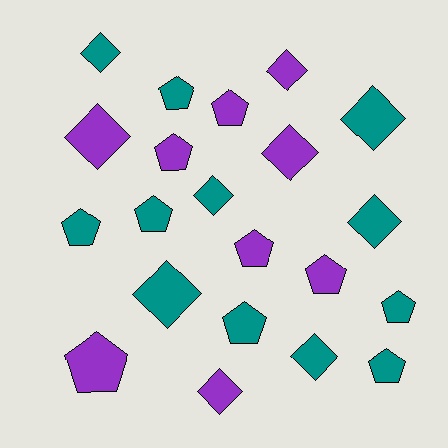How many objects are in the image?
There are 21 objects.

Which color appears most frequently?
Teal, with 12 objects.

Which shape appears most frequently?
Pentagon, with 11 objects.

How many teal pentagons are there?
There are 6 teal pentagons.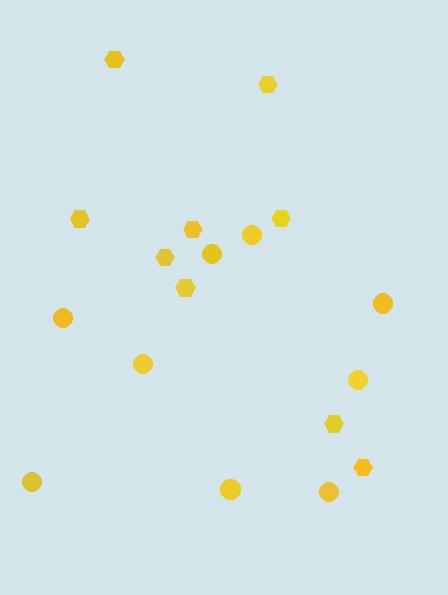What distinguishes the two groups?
There are 2 groups: one group of hexagons (9) and one group of circles (9).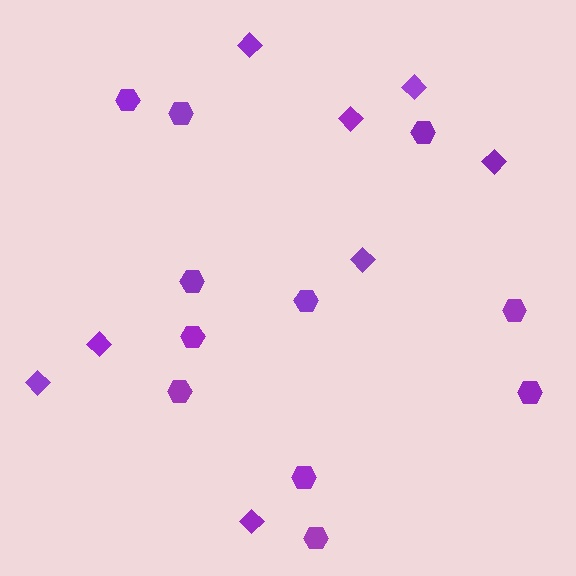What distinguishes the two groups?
There are 2 groups: one group of hexagons (11) and one group of diamonds (8).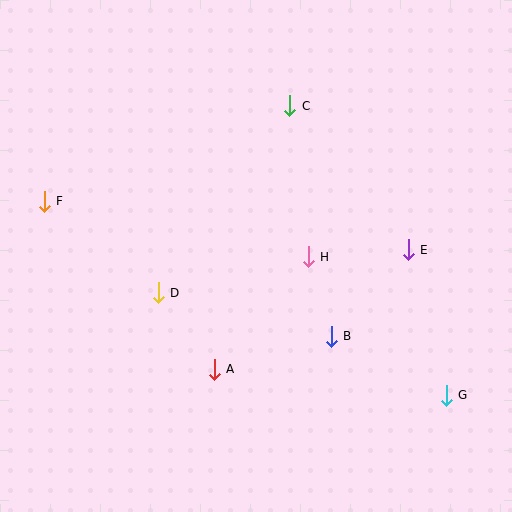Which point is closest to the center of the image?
Point H at (308, 257) is closest to the center.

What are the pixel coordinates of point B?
Point B is at (331, 336).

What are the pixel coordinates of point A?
Point A is at (214, 369).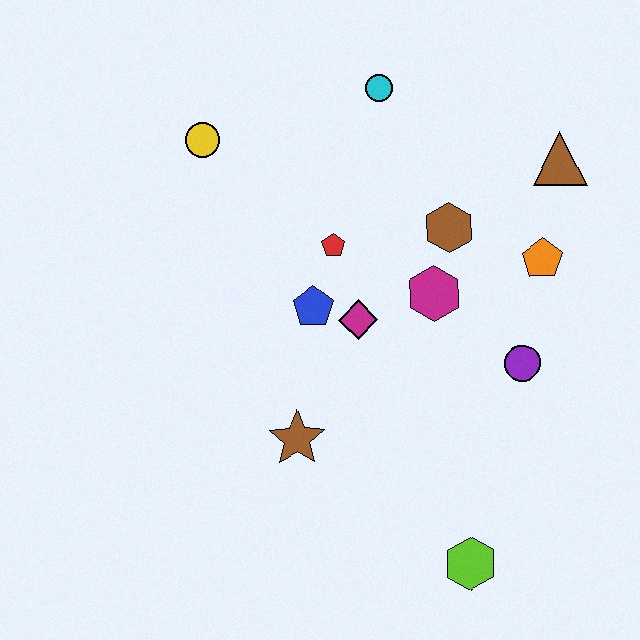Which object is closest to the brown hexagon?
The magenta hexagon is closest to the brown hexagon.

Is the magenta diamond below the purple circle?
No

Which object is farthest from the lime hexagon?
The yellow circle is farthest from the lime hexagon.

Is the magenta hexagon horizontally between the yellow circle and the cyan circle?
No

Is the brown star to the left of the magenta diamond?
Yes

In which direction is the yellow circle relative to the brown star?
The yellow circle is above the brown star.